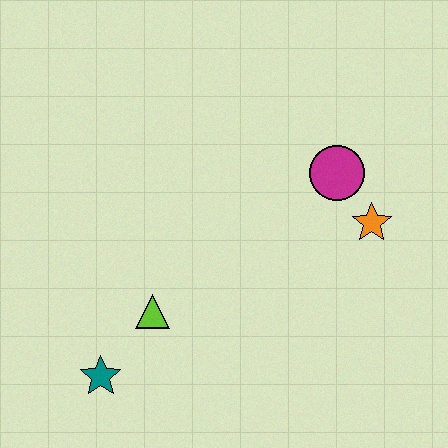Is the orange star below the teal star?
No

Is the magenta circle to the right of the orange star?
No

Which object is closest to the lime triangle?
The teal star is closest to the lime triangle.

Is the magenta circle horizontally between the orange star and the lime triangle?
Yes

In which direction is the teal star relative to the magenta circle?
The teal star is to the left of the magenta circle.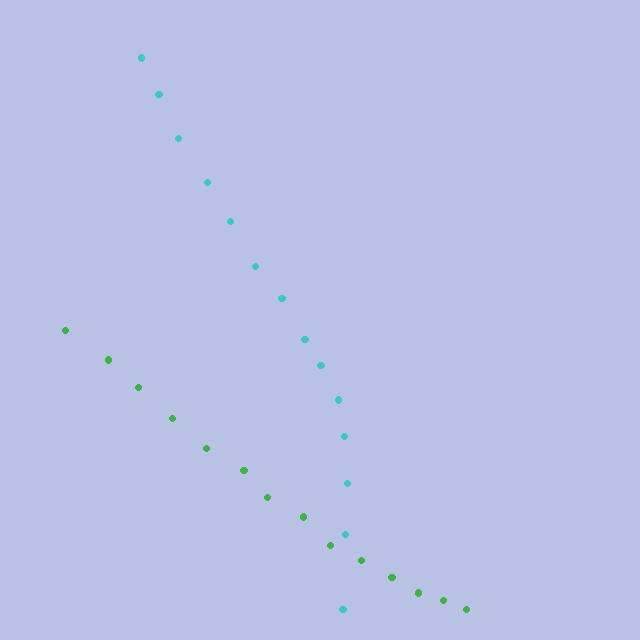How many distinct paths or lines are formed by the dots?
There are 2 distinct paths.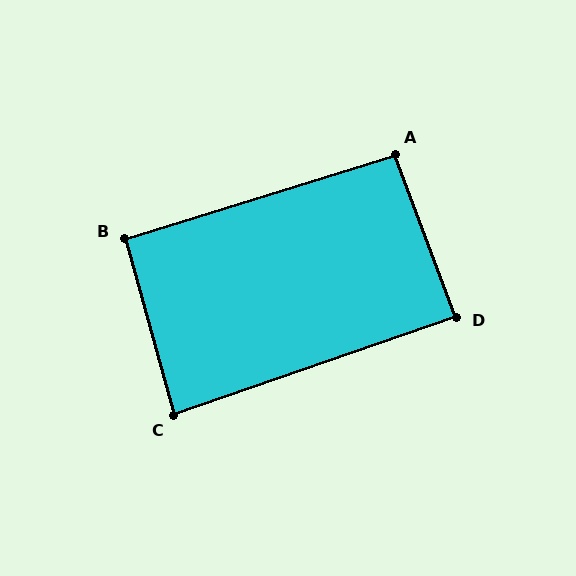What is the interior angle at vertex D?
Approximately 88 degrees (approximately right).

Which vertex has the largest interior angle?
A, at approximately 93 degrees.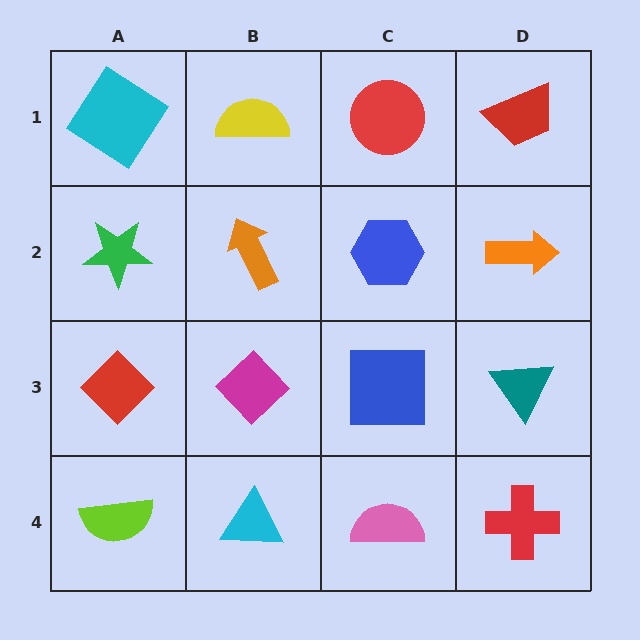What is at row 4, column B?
A cyan triangle.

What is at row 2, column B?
An orange arrow.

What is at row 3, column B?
A magenta diamond.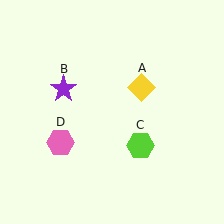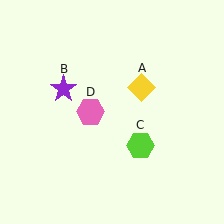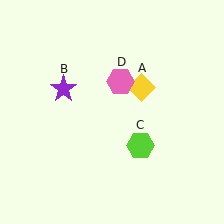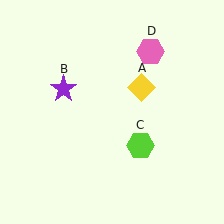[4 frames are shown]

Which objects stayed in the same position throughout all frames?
Yellow diamond (object A) and purple star (object B) and lime hexagon (object C) remained stationary.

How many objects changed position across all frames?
1 object changed position: pink hexagon (object D).